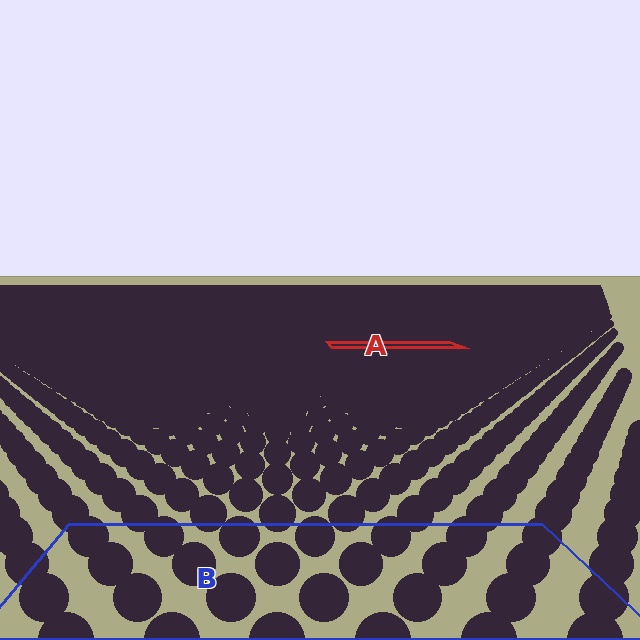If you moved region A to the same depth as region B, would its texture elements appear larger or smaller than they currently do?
They would appear larger. At a closer depth, the same texture elements are projected at a bigger on-screen size.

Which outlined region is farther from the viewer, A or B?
Region A is farther from the viewer — the texture elements inside it appear smaller and more densely packed.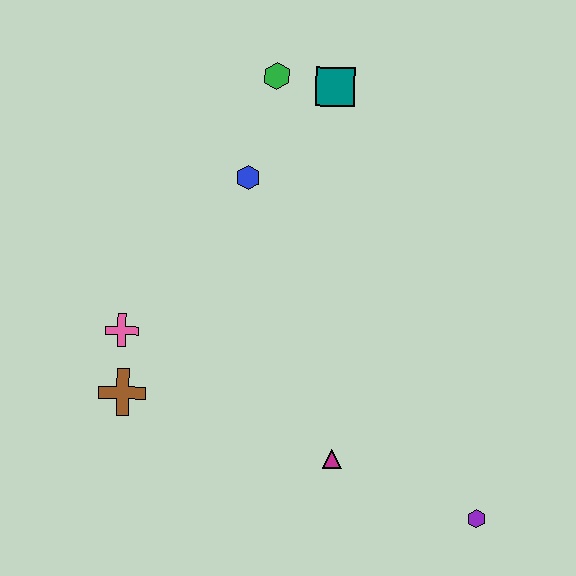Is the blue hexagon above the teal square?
No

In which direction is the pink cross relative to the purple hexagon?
The pink cross is to the left of the purple hexagon.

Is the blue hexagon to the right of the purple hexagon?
No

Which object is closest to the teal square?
The green hexagon is closest to the teal square.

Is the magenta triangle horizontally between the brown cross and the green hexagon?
No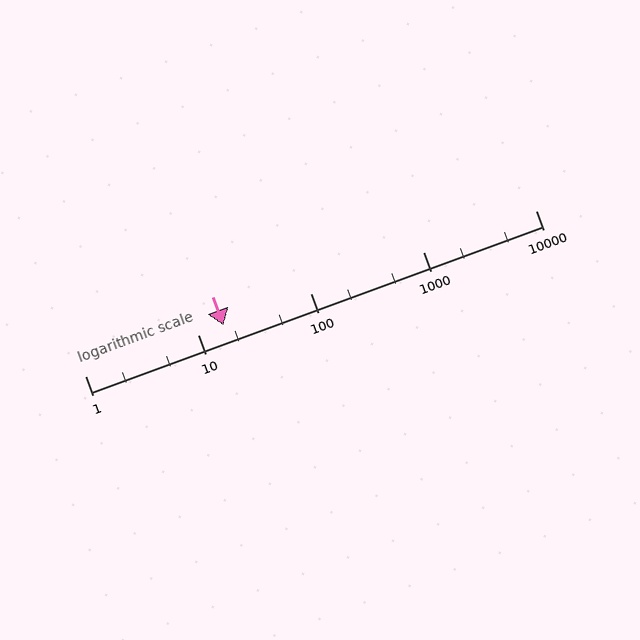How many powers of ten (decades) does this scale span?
The scale spans 4 decades, from 1 to 10000.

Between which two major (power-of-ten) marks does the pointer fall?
The pointer is between 10 and 100.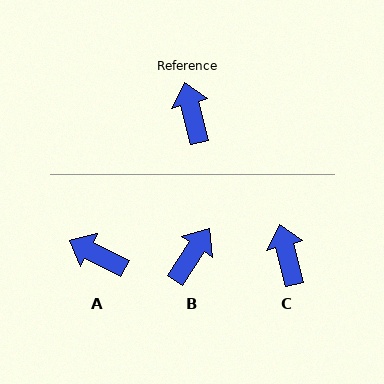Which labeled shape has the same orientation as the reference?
C.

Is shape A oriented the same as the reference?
No, it is off by about 49 degrees.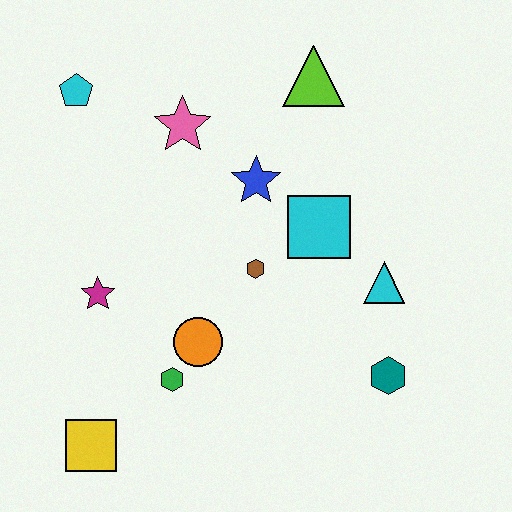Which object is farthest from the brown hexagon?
The cyan pentagon is farthest from the brown hexagon.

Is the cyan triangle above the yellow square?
Yes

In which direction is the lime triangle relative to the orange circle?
The lime triangle is above the orange circle.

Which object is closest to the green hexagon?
The orange circle is closest to the green hexagon.